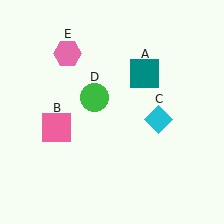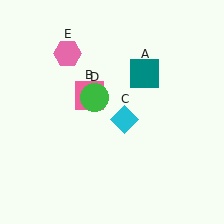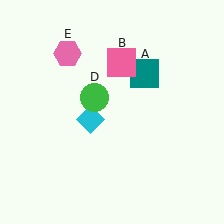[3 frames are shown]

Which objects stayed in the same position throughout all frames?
Teal square (object A) and green circle (object D) and pink hexagon (object E) remained stationary.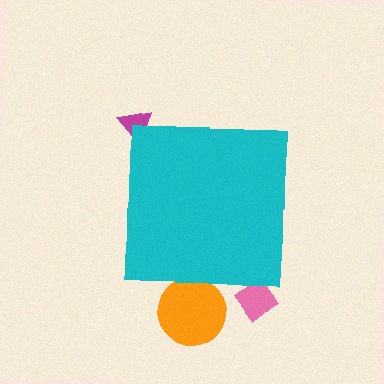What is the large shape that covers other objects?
A cyan square.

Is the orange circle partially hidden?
Yes, the orange circle is partially hidden behind the cyan square.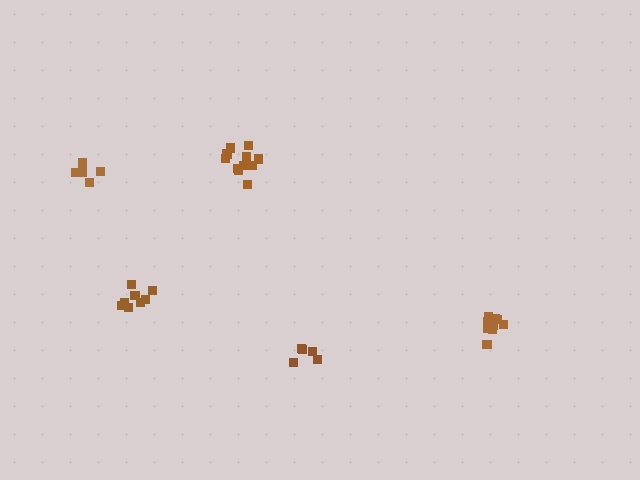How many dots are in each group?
Group 1: 5 dots, Group 2: 11 dots, Group 3: 8 dots, Group 4: 5 dots, Group 5: 11 dots (40 total).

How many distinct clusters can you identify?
There are 5 distinct clusters.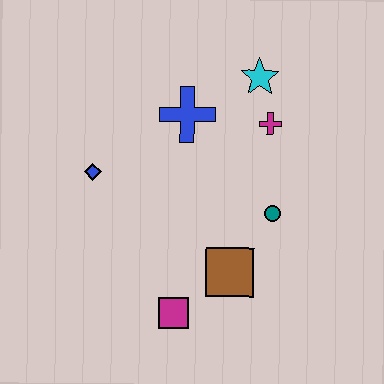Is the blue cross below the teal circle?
No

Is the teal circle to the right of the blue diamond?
Yes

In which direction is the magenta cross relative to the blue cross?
The magenta cross is to the right of the blue cross.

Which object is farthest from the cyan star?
The magenta square is farthest from the cyan star.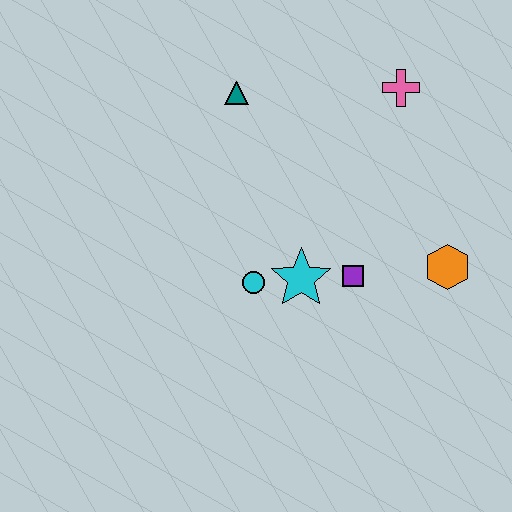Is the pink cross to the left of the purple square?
No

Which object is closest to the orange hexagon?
The purple square is closest to the orange hexagon.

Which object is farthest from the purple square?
The teal triangle is farthest from the purple square.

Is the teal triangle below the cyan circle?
No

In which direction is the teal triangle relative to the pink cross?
The teal triangle is to the left of the pink cross.